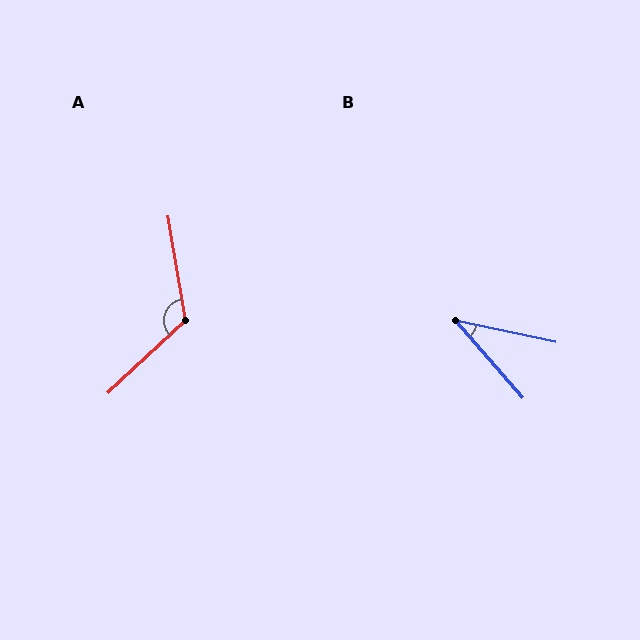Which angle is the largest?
A, at approximately 124 degrees.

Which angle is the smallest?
B, at approximately 37 degrees.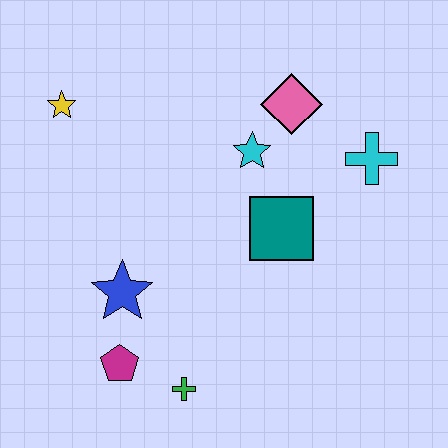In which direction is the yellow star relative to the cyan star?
The yellow star is to the left of the cyan star.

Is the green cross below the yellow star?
Yes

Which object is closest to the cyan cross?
The pink diamond is closest to the cyan cross.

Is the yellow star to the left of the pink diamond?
Yes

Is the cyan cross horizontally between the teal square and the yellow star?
No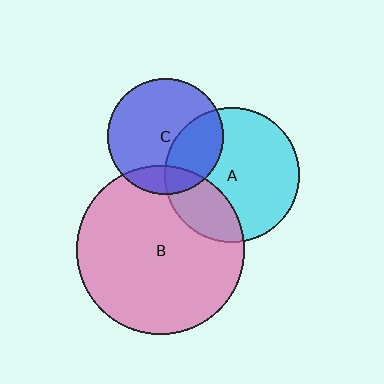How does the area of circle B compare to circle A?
Approximately 1.6 times.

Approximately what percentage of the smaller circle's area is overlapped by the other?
Approximately 30%.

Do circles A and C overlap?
Yes.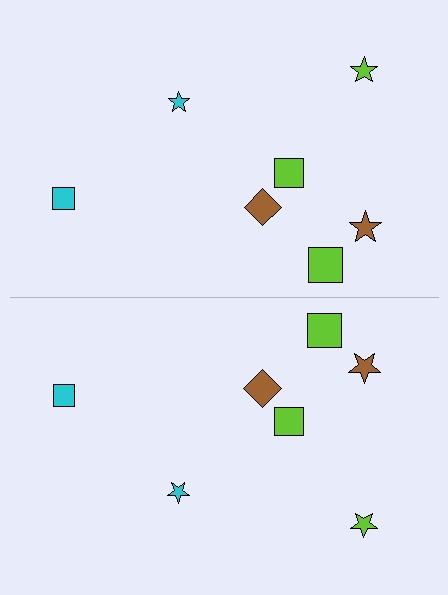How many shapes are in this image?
There are 14 shapes in this image.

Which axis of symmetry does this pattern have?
The pattern has a horizontal axis of symmetry running through the center of the image.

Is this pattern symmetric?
Yes, this pattern has bilateral (reflection) symmetry.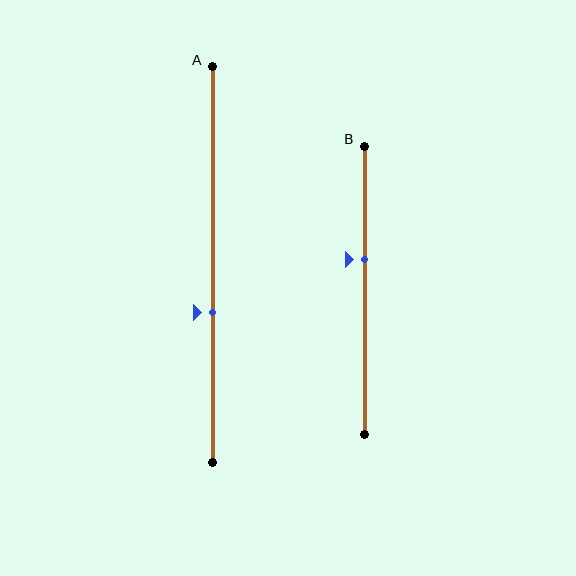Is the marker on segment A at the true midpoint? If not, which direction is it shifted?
No, the marker on segment A is shifted downward by about 12% of the segment length.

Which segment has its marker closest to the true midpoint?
Segment B has its marker closest to the true midpoint.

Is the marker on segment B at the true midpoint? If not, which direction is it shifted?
No, the marker on segment B is shifted upward by about 11% of the segment length.